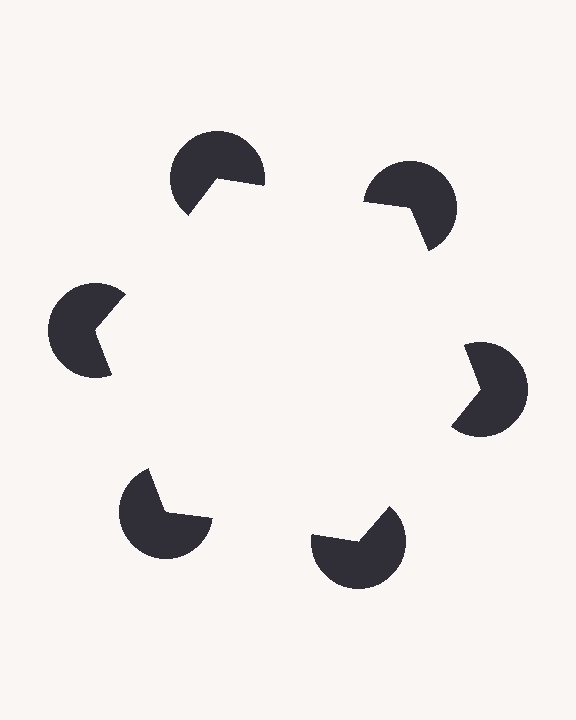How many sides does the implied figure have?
6 sides.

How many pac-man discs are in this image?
There are 6 — one at each vertex of the illusory hexagon.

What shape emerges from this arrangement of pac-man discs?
An illusory hexagon — its edges are inferred from the aligned wedge cuts in the pac-man discs, not physically drawn.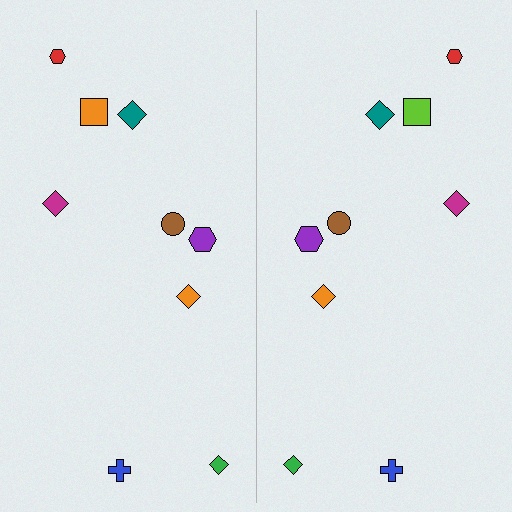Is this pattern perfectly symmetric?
No, the pattern is not perfectly symmetric. The lime square on the right side breaks the symmetry — its mirror counterpart is orange.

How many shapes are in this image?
There are 18 shapes in this image.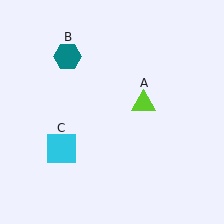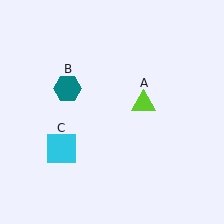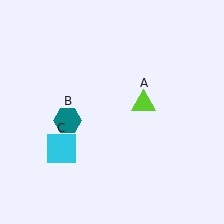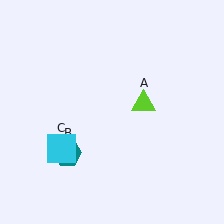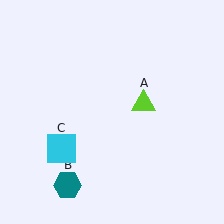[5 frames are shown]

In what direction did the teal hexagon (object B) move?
The teal hexagon (object B) moved down.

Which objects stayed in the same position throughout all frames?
Lime triangle (object A) and cyan square (object C) remained stationary.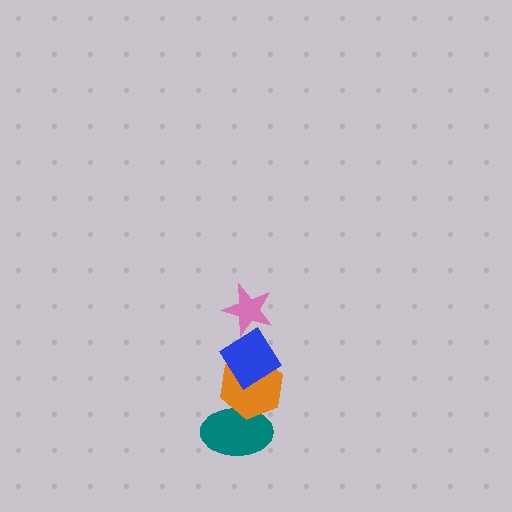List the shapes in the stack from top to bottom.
From top to bottom: the pink star, the blue diamond, the orange hexagon, the teal ellipse.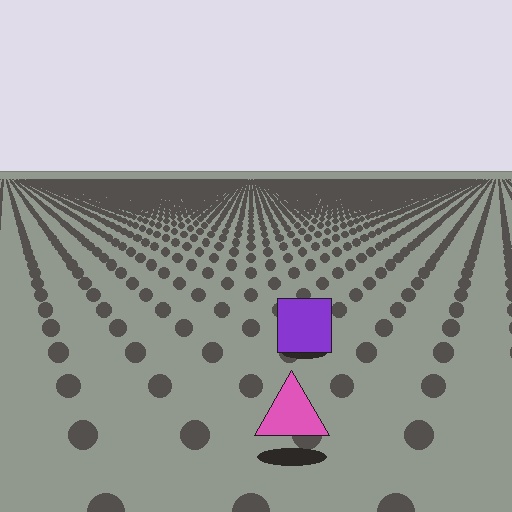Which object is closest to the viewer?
The pink triangle is closest. The texture marks near it are larger and more spread out.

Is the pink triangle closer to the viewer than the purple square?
Yes. The pink triangle is closer — you can tell from the texture gradient: the ground texture is coarser near it.